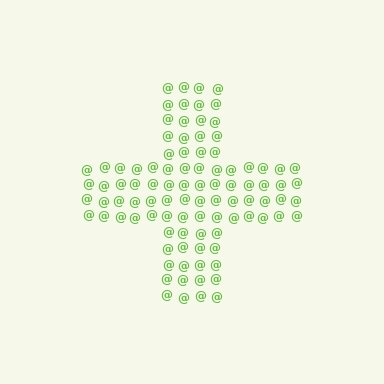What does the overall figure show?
The overall figure shows a cross.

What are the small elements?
The small elements are at signs.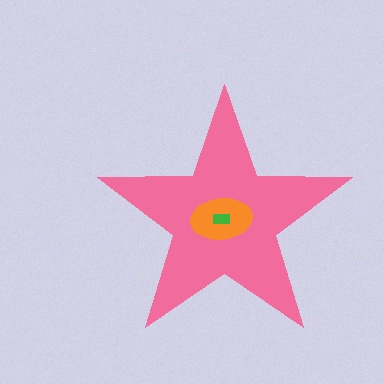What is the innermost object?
The green rectangle.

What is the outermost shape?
The pink star.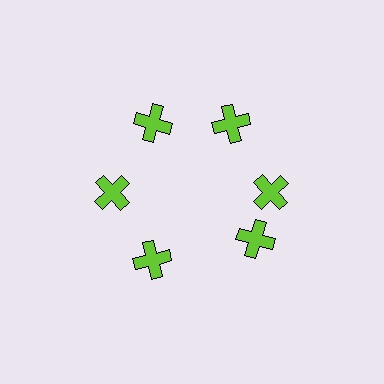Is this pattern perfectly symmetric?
No. The 6 lime crosses are arranged in a ring, but one element near the 5 o'clock position is rotated out of alignment along the ring, breaking the 6-fold rotational symmetry.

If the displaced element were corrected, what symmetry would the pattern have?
It would have 6-fold rotational symmetry — the pattern would map onto itself every 60 degrees.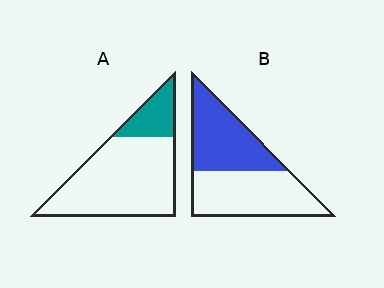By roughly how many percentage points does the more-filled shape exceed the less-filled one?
By roughly 25 percentage points (B over A).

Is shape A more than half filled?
No.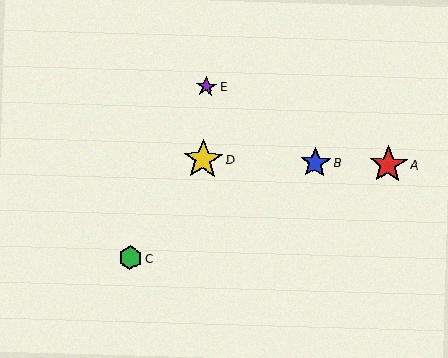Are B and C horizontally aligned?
No, B is at y≈163 and C is at y≈258.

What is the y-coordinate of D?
Object D is at y≈160.